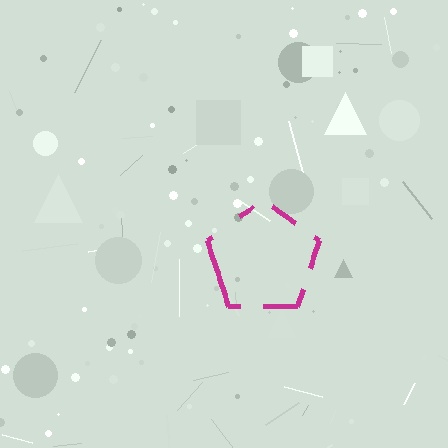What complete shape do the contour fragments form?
The contour fragments form a pentagon.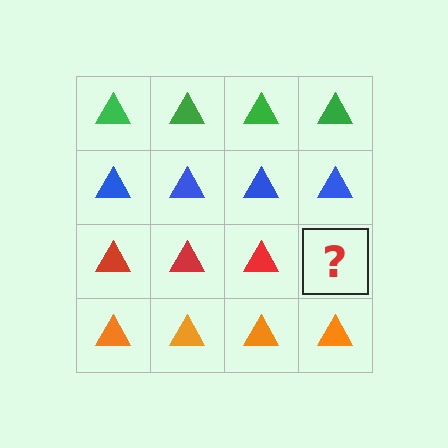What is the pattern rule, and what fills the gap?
The rule is that each row has a consistent color. The gap should be filled with a red triangle.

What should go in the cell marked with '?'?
The missing cell should contain a red triangle.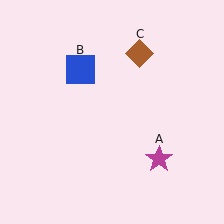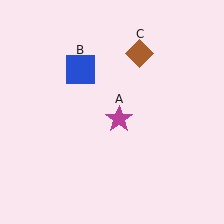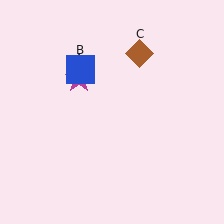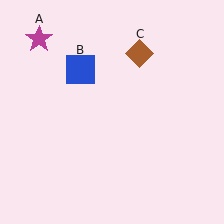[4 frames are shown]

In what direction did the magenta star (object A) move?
The magenta star (object A) moved up and to the left.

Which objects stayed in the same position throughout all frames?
Blue square (object B) and brown diamond (object C) remained stationary.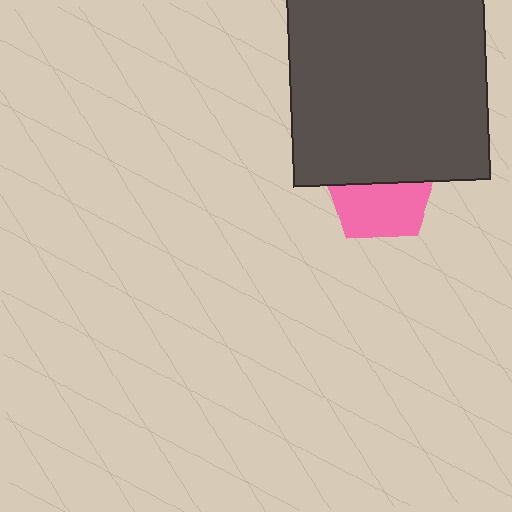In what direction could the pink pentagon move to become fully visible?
The pink pentagon could move down. That would shift it out from behind the dark gray square entirely.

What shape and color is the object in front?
The object in front is a dark gray square.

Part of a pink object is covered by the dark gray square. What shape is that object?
It is a pentagon.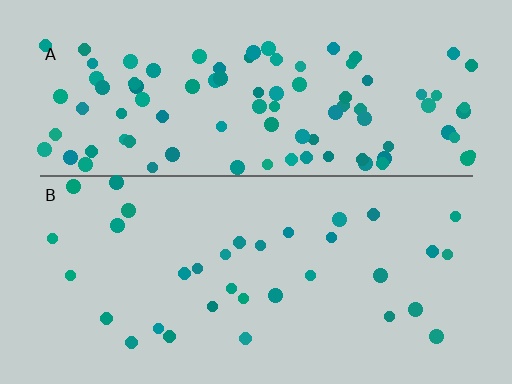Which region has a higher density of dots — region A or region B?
A (the top).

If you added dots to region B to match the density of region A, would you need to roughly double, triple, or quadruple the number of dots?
Approximately triple.